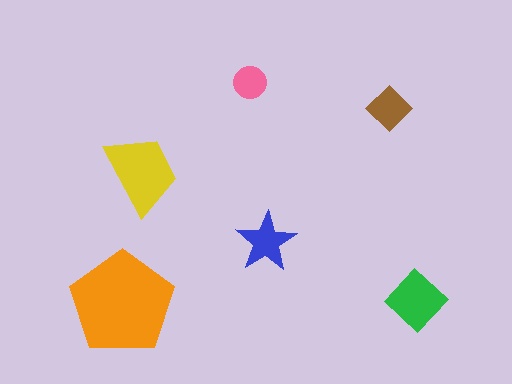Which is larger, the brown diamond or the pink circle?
The brown diamond.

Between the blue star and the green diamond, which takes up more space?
The green diamond.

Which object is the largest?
The orange pentagon.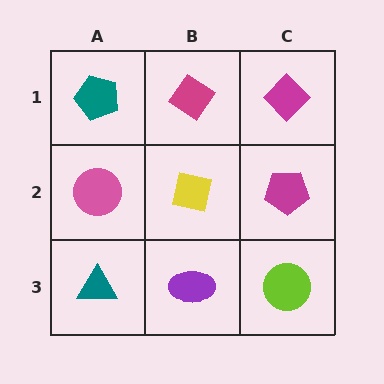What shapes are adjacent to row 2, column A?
A teal pentagon (row 1, column A), a teal triangle (row 3, column A), a yellow square (row 2, column B).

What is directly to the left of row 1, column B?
A teal pentagon.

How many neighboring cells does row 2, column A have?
3.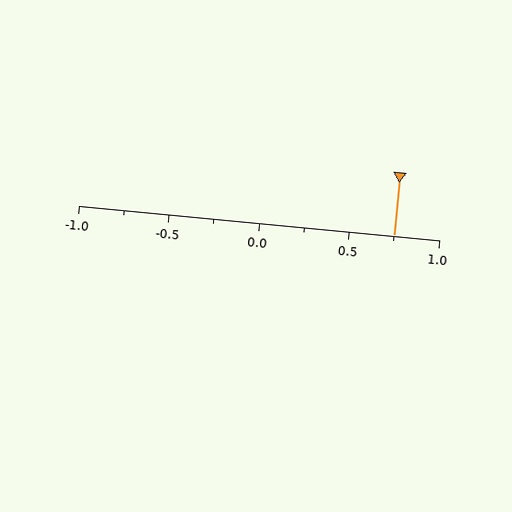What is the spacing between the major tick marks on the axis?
The major ticks are spaced 0.5 apart.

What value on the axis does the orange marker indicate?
The marker indicates approximately 0.75.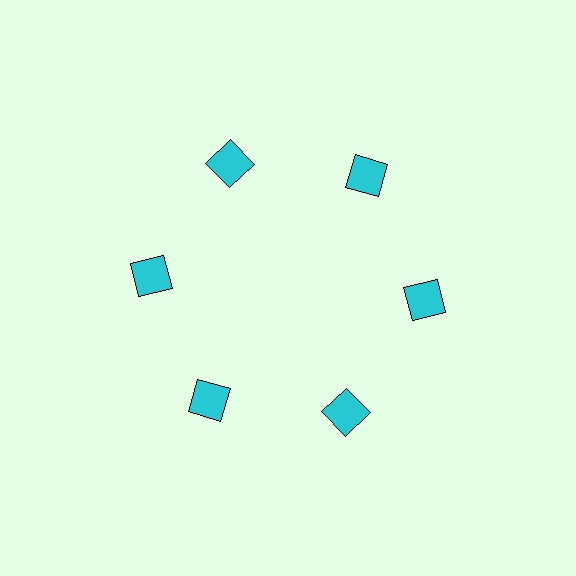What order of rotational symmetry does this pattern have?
This pattern has 6-fold rotational symmetry.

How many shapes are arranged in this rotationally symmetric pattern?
There are 6 shapes, arranged in 6 groups of 1.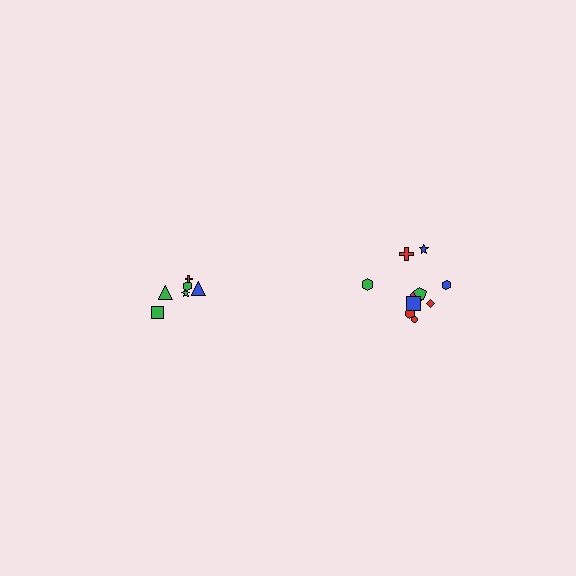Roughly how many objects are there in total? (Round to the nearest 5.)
Roughly 15 objects in total.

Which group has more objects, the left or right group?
The right group.